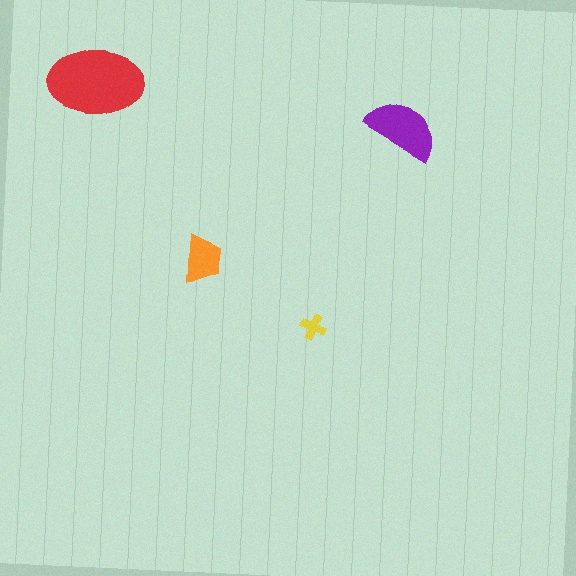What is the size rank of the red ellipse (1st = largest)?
1st.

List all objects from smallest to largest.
The yellow cross, the orange trapezoid, the purple semicircle, the red ellipse.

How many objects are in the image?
There are 4 objects in the image.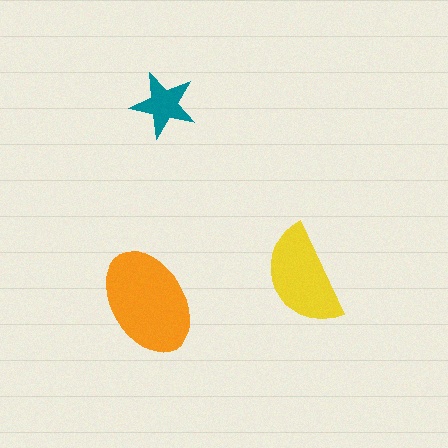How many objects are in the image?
There are 3 objects in the image.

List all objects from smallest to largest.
The teal star, the yellow semicircle, the orange ellipse.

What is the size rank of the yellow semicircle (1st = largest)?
2nd.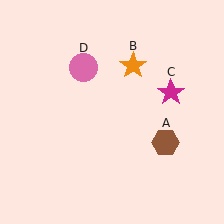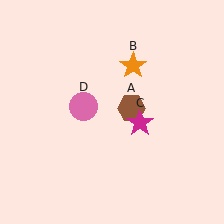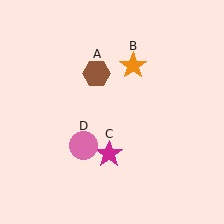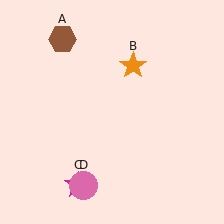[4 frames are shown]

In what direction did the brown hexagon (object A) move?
The brown hexagon (object A) moved up and to the left.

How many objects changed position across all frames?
3 objects changed position: brown hexagon (object A), magenta star (object C), pink circle (object D).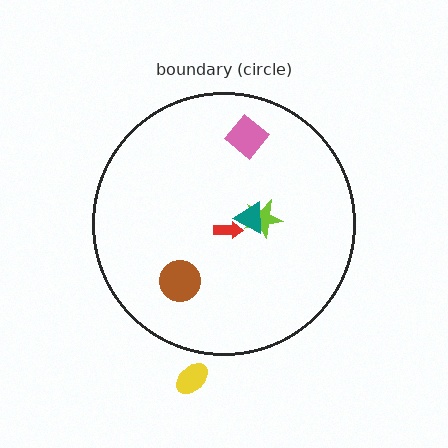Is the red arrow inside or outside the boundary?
Inside.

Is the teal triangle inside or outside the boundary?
Inside.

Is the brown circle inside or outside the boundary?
Inside.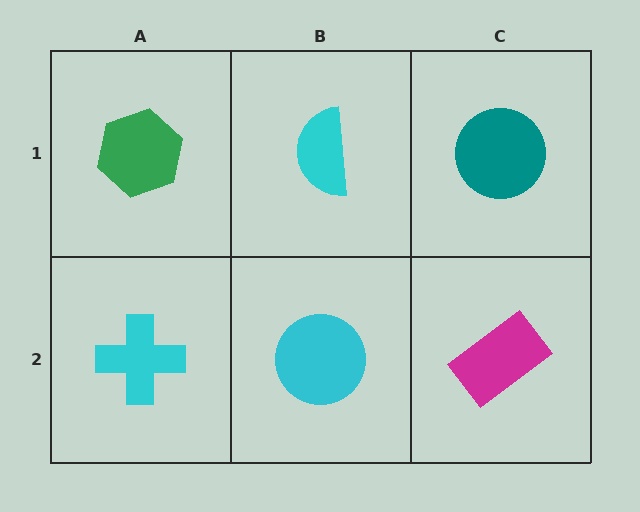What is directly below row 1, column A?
A cyan cross.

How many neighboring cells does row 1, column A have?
2.